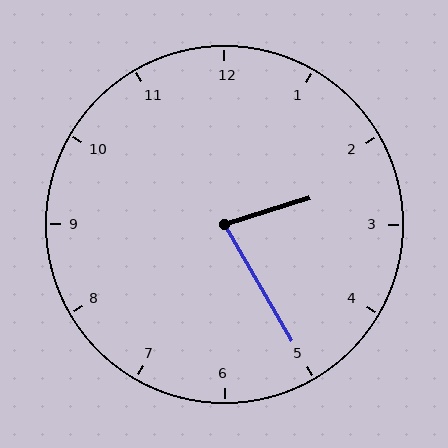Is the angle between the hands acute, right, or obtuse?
It is acute.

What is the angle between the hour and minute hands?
Approximately 78 degrees.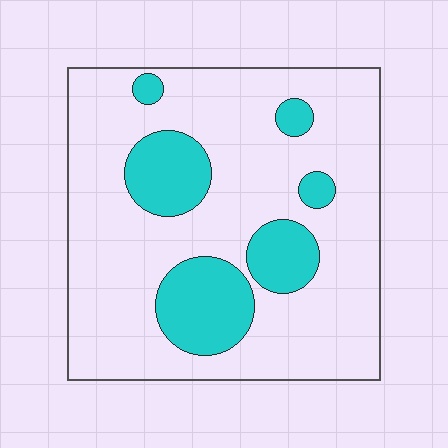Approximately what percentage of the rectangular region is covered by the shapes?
Approximately 20%.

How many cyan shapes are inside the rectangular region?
6.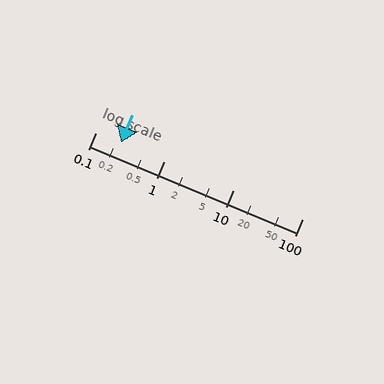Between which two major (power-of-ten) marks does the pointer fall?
The pointer is between 0.1 and 1.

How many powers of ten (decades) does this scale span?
The scale spans 3 decades, from 0.1 to 100.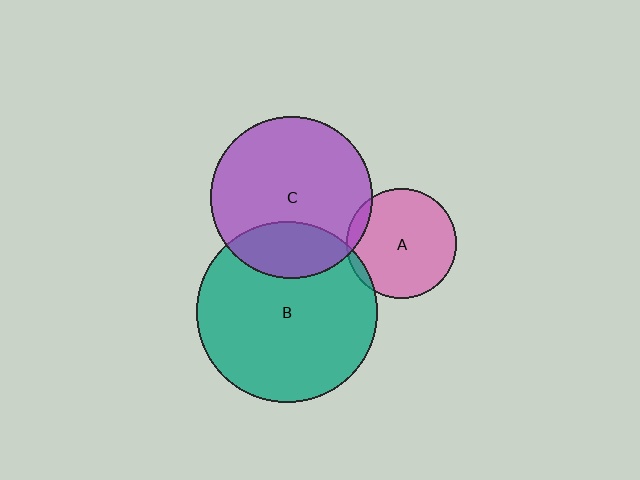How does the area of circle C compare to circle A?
Approximately 2.2 times.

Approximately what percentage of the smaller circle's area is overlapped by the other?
Approximately 10%.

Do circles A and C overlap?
Yes.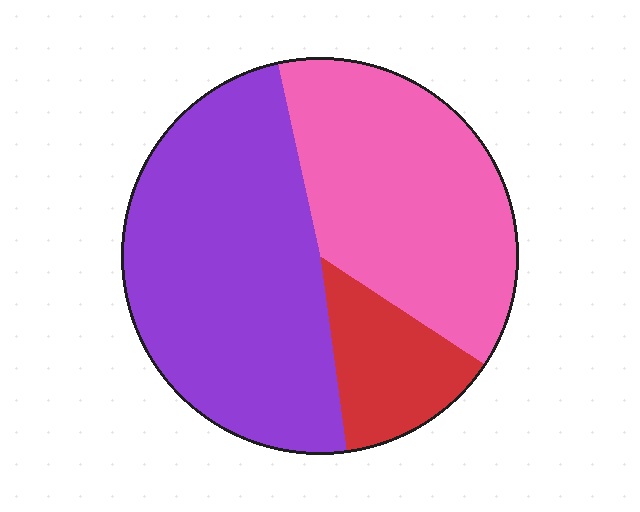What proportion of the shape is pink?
Pink covers about 40% of the shape.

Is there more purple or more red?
Purple.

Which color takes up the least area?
Red, at roughly 15%.